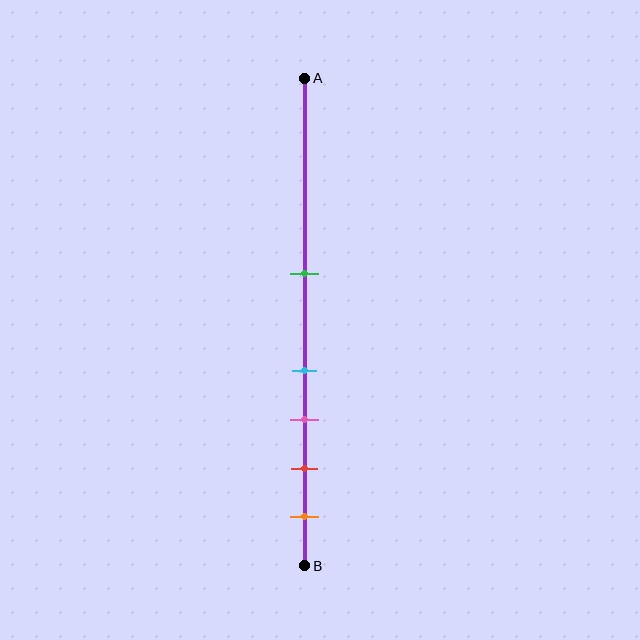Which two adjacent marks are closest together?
The cyan and pink marks are the closest adjacent pair.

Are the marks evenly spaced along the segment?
No, the marks are not evenly spaced.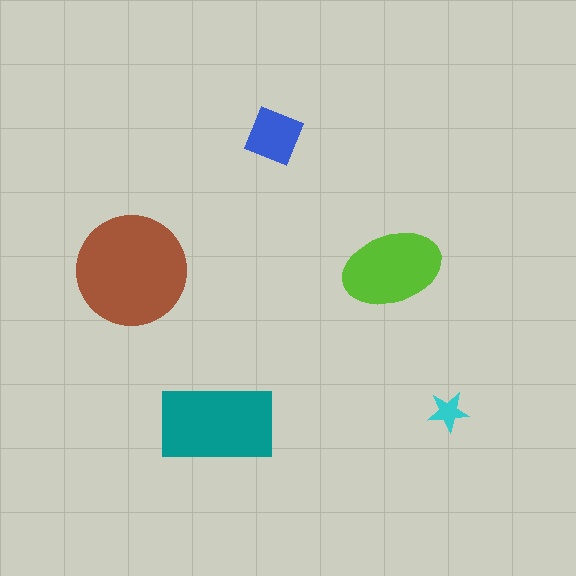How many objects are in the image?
There are 5 objects in the image.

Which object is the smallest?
The cyan star.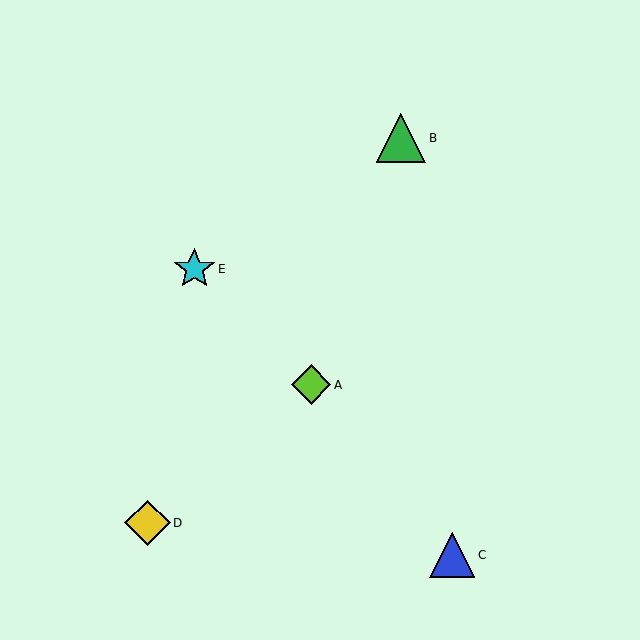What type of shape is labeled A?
Shape A is a lime diamond.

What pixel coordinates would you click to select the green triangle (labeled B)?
Click at (401, 138) to select the green triangle B.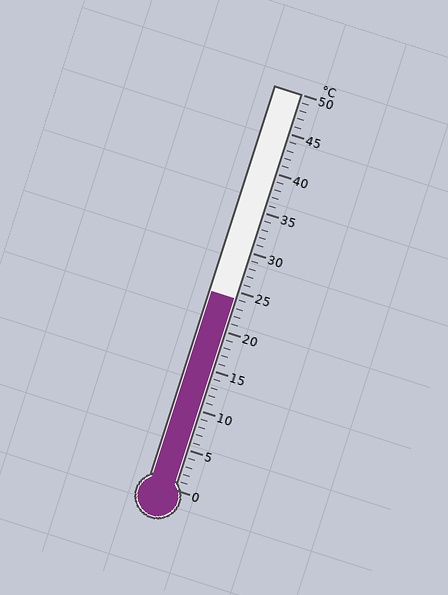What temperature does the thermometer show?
The thermometer shows approximately 24°C.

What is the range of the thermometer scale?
The thermometer scale ranges from 0°C to 50°C.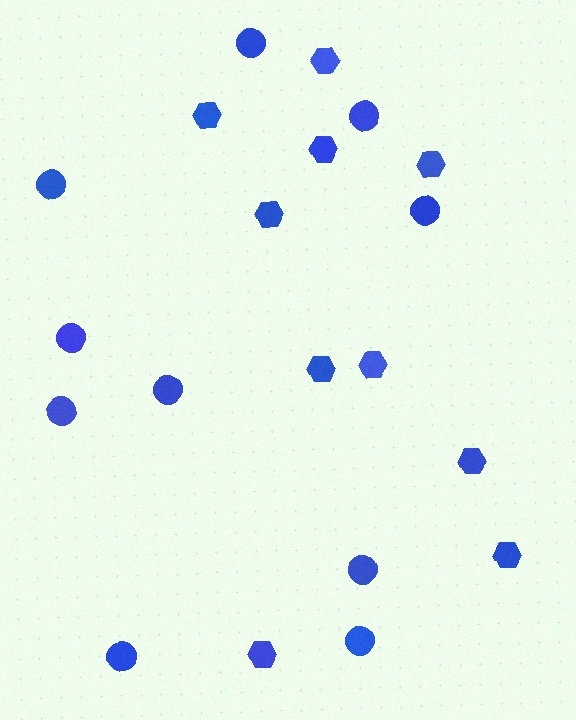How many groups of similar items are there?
There are 2 groups: one group of circles (10) and one group of hexagons (10).